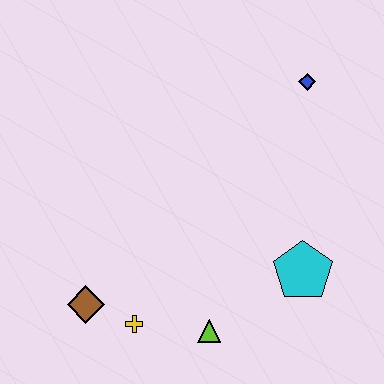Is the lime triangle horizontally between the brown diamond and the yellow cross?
No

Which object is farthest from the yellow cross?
The blue diamond is farthest from the yellow cross.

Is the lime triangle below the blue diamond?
Yes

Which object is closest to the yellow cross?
The brown diamond is closest to the yellow cross.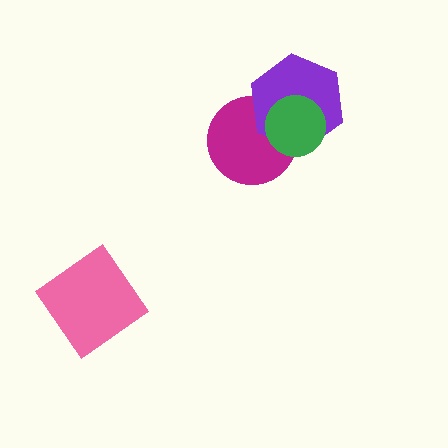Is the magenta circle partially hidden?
Yes, it is partially covered by another shape.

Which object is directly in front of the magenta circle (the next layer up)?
The purple hexagon is directly in front of the magenta circle.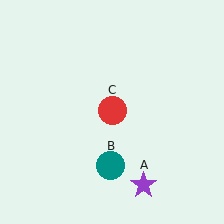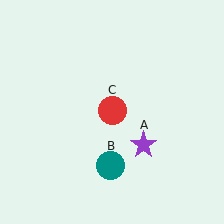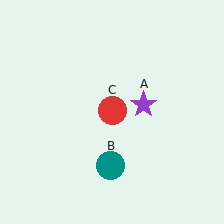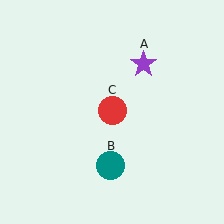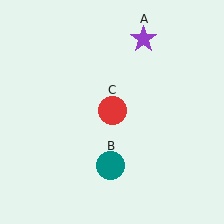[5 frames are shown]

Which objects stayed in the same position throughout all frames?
Teal circle (object B) and red circle (object C) remained stationary.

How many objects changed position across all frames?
1 object changed position: purple star (object A).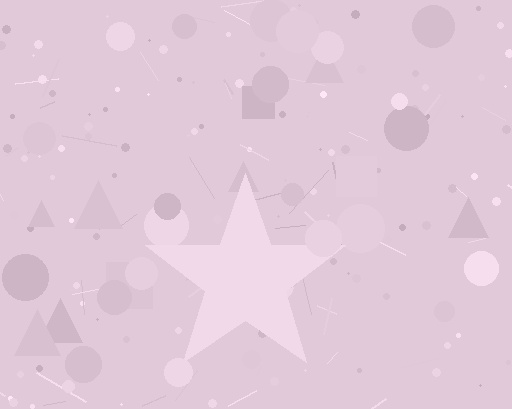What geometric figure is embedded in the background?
A star is embedded in the background.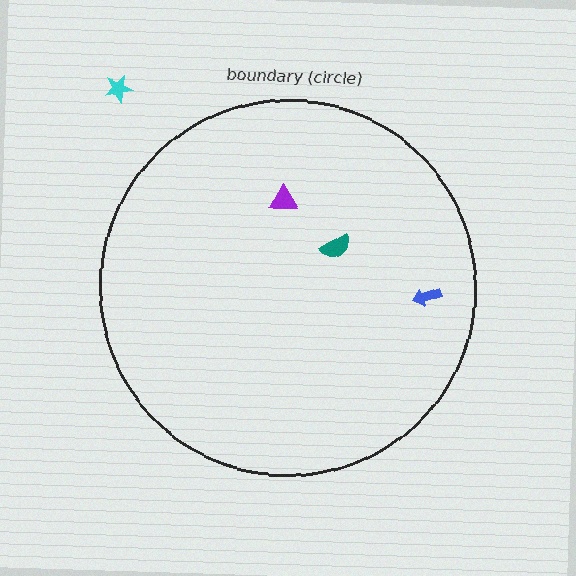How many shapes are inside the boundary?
3 inside, 1 outside.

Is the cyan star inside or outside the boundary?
Outside.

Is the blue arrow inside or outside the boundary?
Inside.